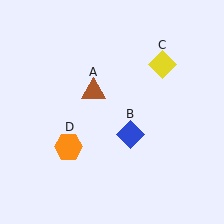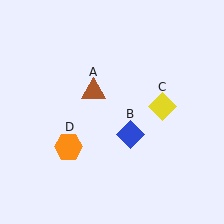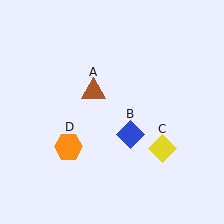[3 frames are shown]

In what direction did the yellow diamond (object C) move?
The yellow diamond (object C) moved down.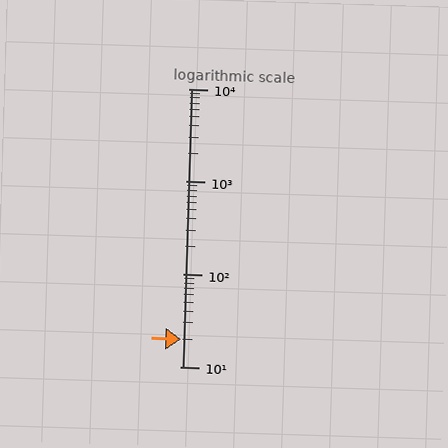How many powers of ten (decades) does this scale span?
The scale spans 3 decades, from 10 to 10000.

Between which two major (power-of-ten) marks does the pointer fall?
The pointer is between 10 and 100.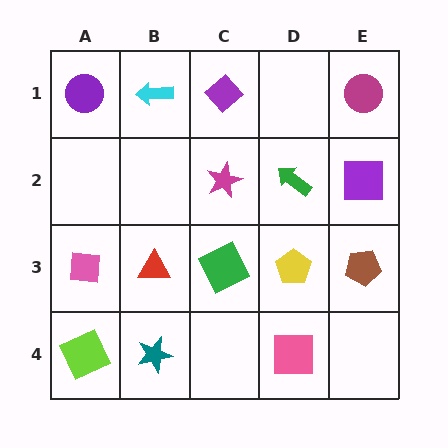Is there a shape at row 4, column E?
No, that cell is empty.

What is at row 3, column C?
A green square.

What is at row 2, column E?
A purple square.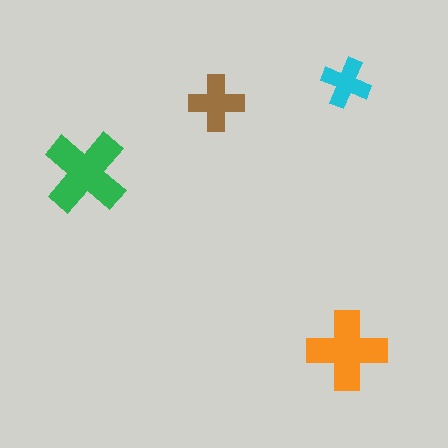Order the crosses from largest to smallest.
the green one, the orange one, the brown one, the cyan one.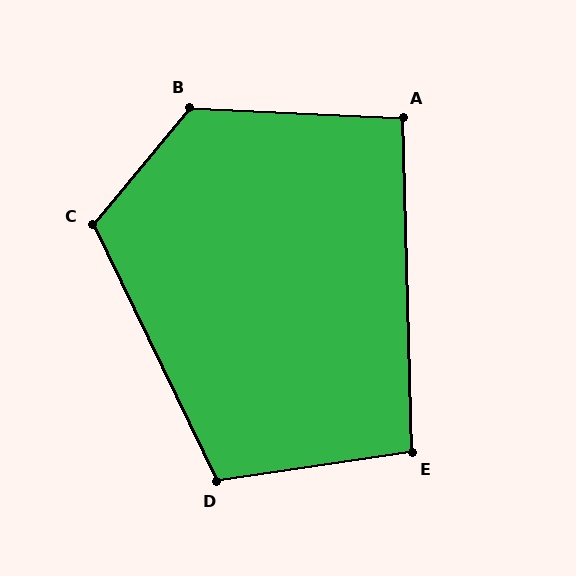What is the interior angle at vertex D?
Approximately 107 degrees (obtuse).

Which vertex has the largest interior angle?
B, at approximately 127 degrees.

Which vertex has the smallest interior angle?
A, at approximately 94 degrees.